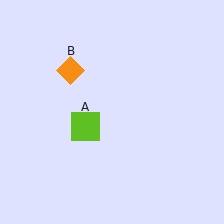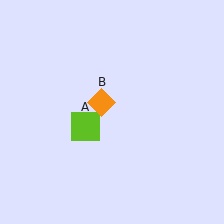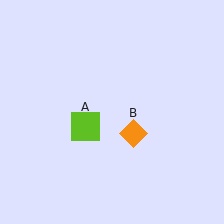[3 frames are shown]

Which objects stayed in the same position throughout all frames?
Lime square (object A) remained stationary.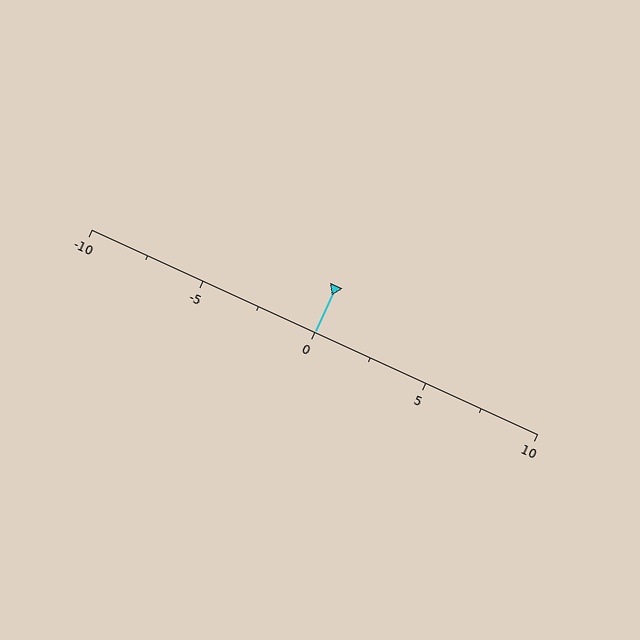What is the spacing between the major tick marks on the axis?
The major ticks are spaced 5 apart.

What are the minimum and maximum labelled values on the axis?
The axis runs from -10 to 10.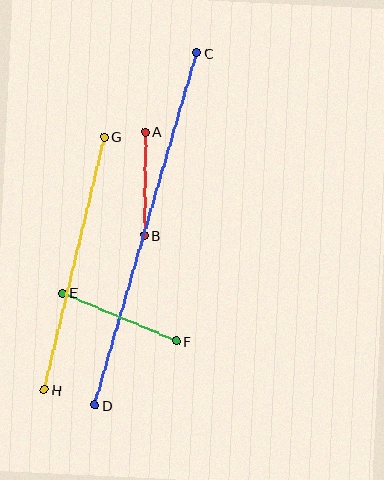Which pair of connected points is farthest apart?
Points C and D are farthest apart.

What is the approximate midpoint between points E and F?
The midpoint is at approximately (119, 317) pixels.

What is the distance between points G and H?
The distance is approximately 260 pixels.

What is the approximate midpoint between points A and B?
The midpoint is at approximately (145, 184) pixels.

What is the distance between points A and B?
The distance is approximately 104 pixels.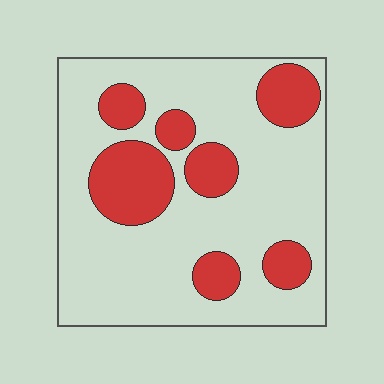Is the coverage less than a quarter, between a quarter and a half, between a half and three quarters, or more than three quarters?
Between a quarter and a half.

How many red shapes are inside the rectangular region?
7.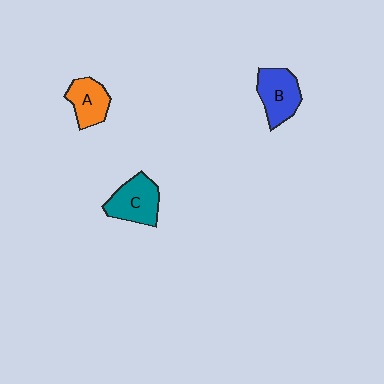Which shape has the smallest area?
Shape A (orange).